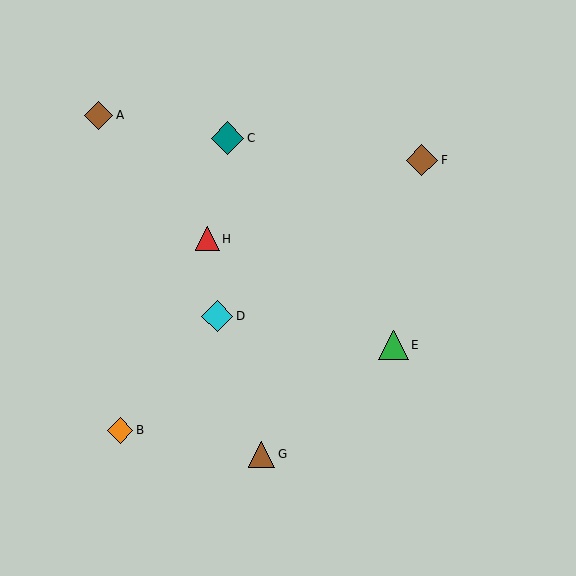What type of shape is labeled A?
Shape A is a brown diamond.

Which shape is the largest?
The teal diamond (labeled C) is the largest.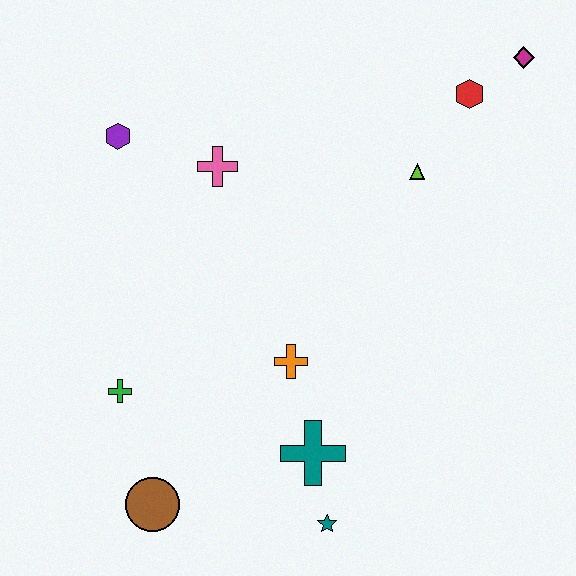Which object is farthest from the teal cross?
The magenta diamond is farthest from the teal cross.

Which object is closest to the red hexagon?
The magenta diamond is closest to the red hexagon.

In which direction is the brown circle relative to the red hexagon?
The brown circle is below the red hexagon.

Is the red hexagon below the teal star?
No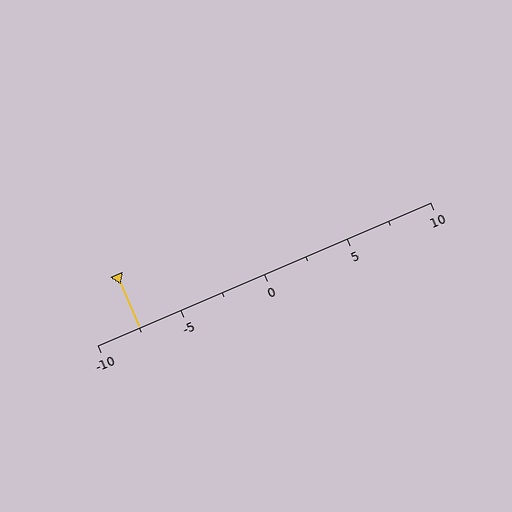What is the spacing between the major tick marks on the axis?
The major ticks are spaced 5 apart.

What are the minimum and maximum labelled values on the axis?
The axis runs from -10 to 10.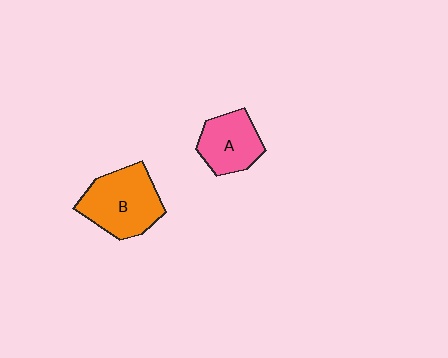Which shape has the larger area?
Shape B (orange).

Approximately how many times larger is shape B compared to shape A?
Approximately 1.4 times.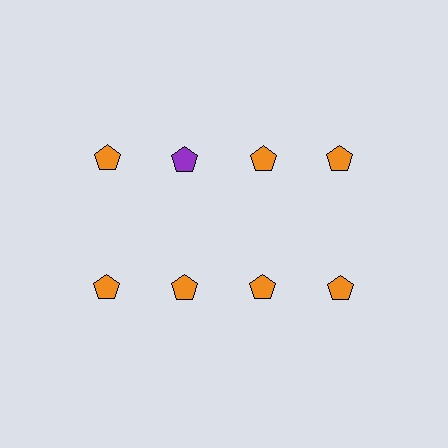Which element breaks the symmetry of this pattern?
The purple pentagon in the top row, second from left column breaks the symmetry. All other shapes are orange pentagons.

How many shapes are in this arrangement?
There are 8 shapes arranged in a grid pattern.